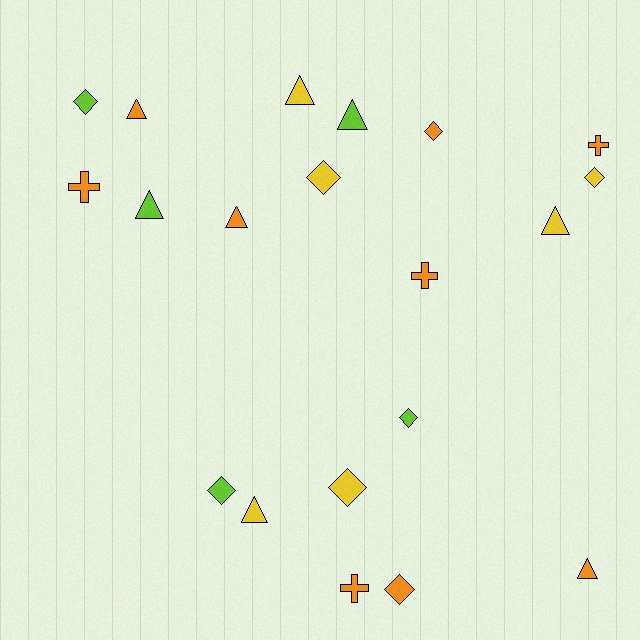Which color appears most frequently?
Orange, with 9 objects.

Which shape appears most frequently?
Triangle, with 8 objects.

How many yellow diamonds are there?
There are 3 yellow diamonds.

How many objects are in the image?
There are 20 objects.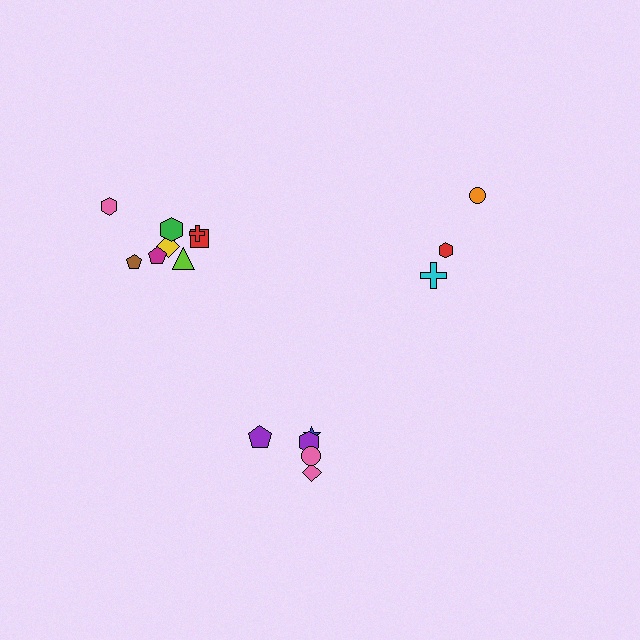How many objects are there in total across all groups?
There are 16 objects.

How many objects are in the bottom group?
There are 5 objects.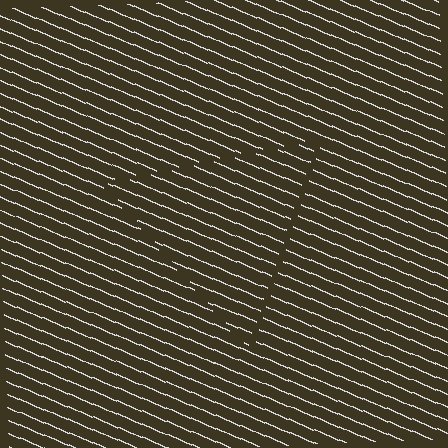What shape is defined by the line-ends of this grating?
An illusory triangle. The interior of the shape contains the same grating, shifted by half a period — the contour is defined by the phase discontinuity where line-ends from the inner and outer gratings abut.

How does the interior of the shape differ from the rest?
The interior of the shape contains the same grating, shifted by half a period — the contour is defined by the phase discontinuity where line-ends from the inner and outer gratings abut.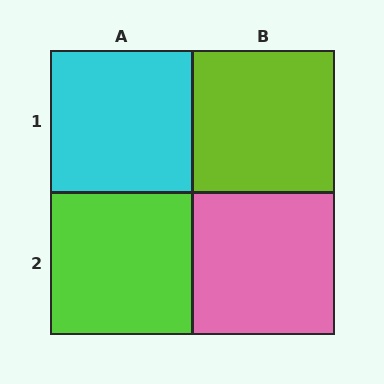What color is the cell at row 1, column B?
Lime.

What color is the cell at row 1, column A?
Cyan.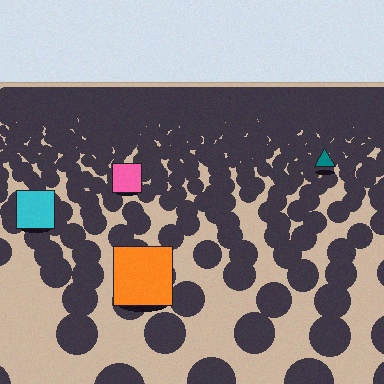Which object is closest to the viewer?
The orange square is closest. The texture marks near it are larger and more spread out.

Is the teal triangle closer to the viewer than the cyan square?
No. The cyan square is closer — you can tell from the texture gradient: the ground texture is coarser near it.